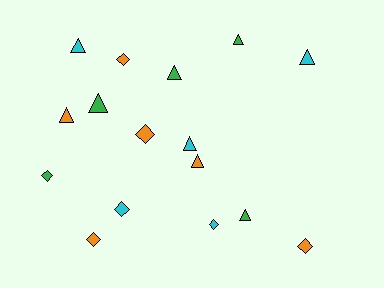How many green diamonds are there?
There is 1 green diamond.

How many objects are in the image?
There are 16 objects.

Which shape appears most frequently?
Triangle, with 9 objects.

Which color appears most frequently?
Orange, with 6 objects.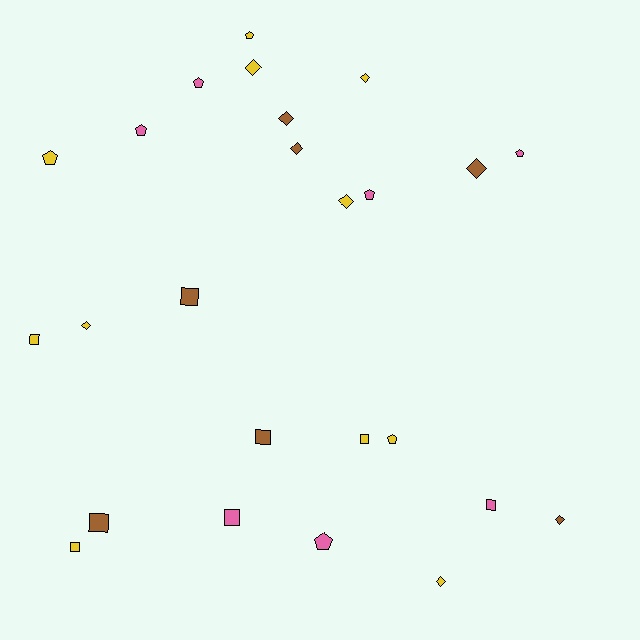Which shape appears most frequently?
Diamond, with 9 objects.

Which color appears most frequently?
Yellow, with 11 objects.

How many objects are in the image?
There are 25 objects.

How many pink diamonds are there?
There are no pink diamonds.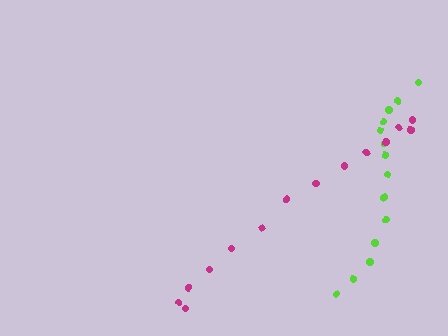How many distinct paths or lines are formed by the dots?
There are 2 distinct paths.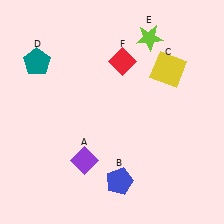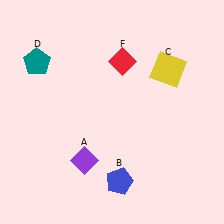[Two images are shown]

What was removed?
The lime star (E) was removed in Image 2.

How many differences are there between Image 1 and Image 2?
There is 1 difference between the two images.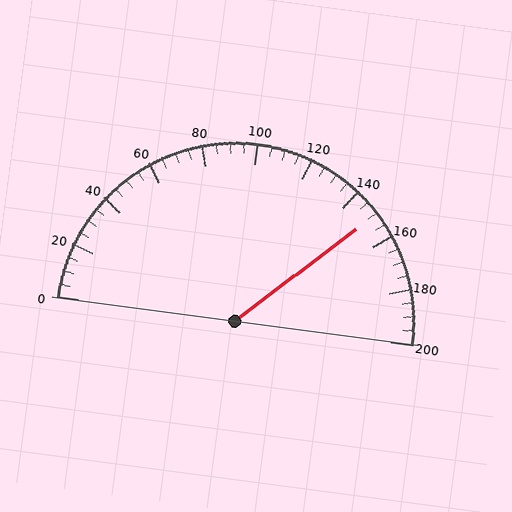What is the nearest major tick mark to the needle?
The nearest major tick mark is 160.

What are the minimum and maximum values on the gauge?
The gauge ranges from 0 to 200.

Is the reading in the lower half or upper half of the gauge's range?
The reading is in the upper half of the range (0 to 200).